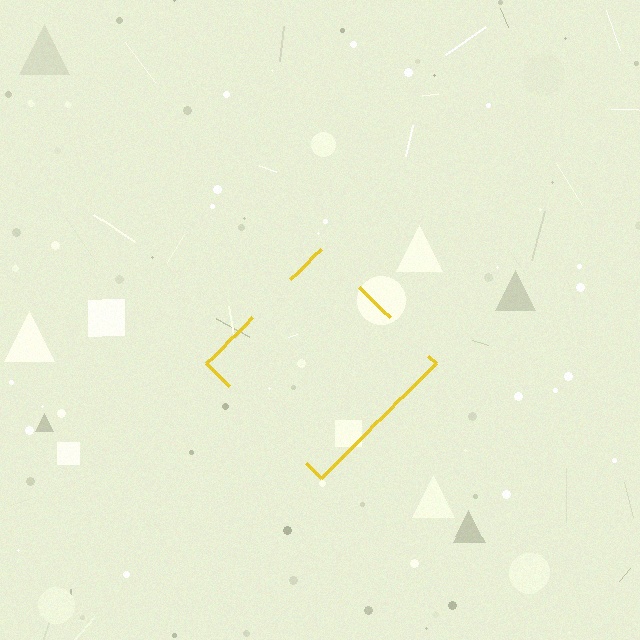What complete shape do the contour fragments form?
The contour fragments form a diamond.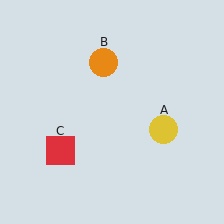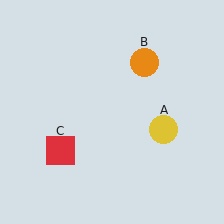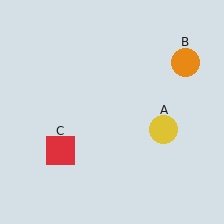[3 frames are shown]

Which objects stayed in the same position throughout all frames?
Yellow circle (object A) and red square (object C) remained stationary.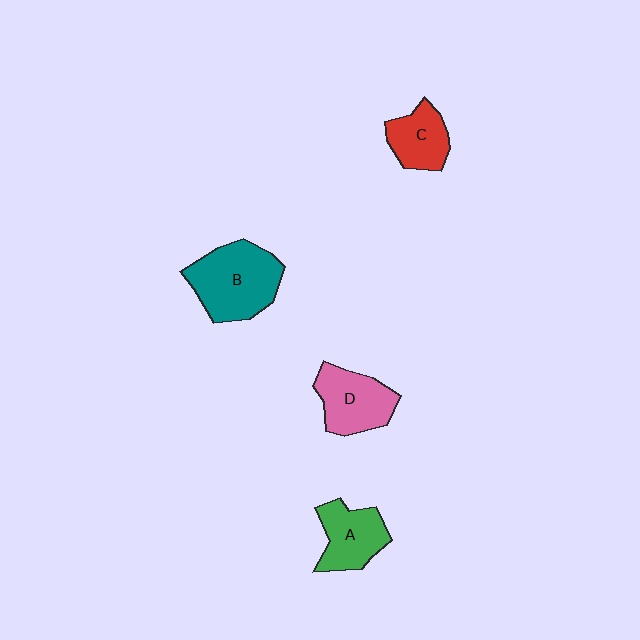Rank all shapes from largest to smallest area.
From largest to smallest: B (teal), D (pink), A (green), C (red).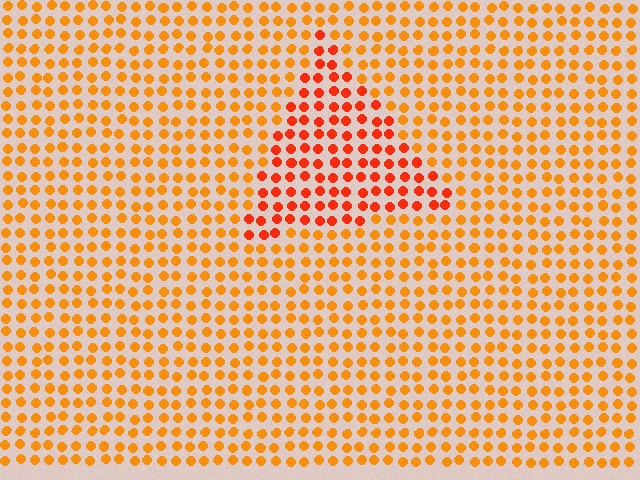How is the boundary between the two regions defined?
The boundary is defined purely by a slight shift in hue (about 26 degrees). Spacing, size, and orientation are identical on both sides.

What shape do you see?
I see a triangle.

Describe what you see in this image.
The image is filled with small orange elements in a uniform arrangement. A triangle-shaped region is visible where the elements are tinted to a slightly different hue, forming a subtle color boundary.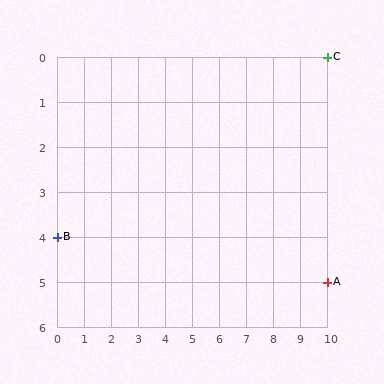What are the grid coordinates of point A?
Point A is at grid coordinates (10, 5).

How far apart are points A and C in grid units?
Points A and C are 5 rows apart.